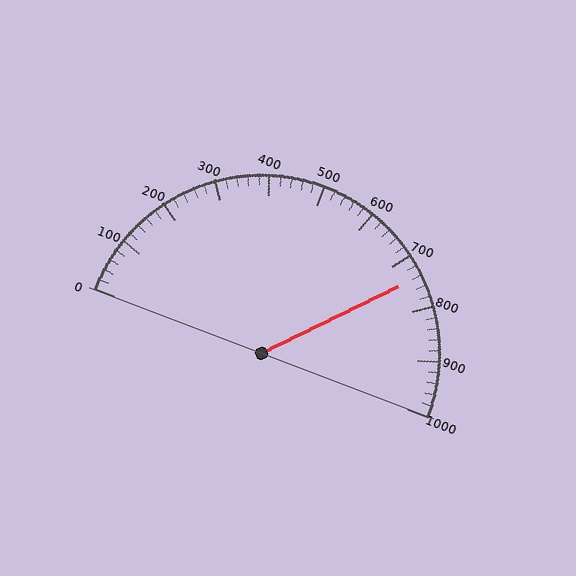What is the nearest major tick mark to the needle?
The nearest major tick mark is 700.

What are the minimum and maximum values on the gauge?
The gauge ranges from 0 to 1000.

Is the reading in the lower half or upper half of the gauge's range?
The reading is in the upper half of the range (0 to 1000).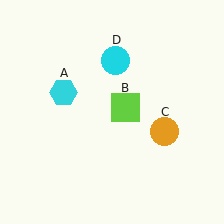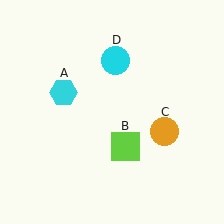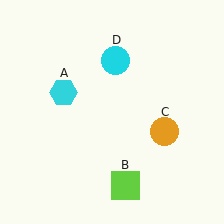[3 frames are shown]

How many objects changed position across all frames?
1 object changed position: lime square (object B).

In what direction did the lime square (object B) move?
The lime square (object B) moved down.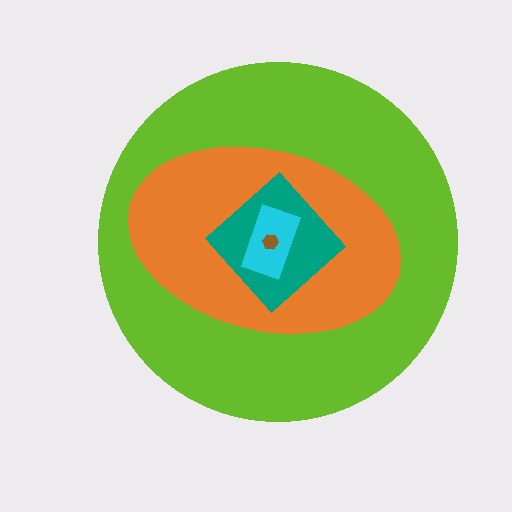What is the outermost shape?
The lime circle.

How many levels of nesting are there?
5.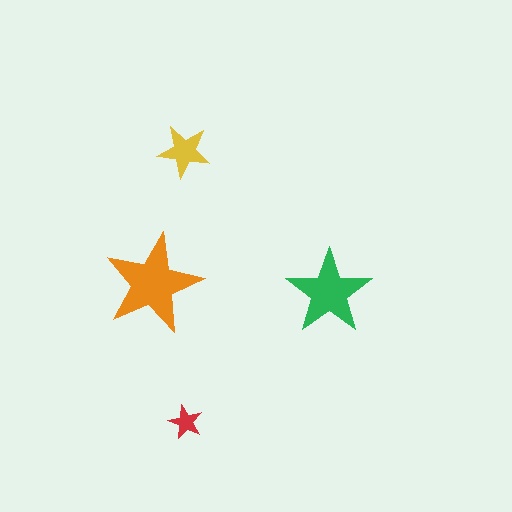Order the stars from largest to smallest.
the orange one, the green one, the yellow one, the red one.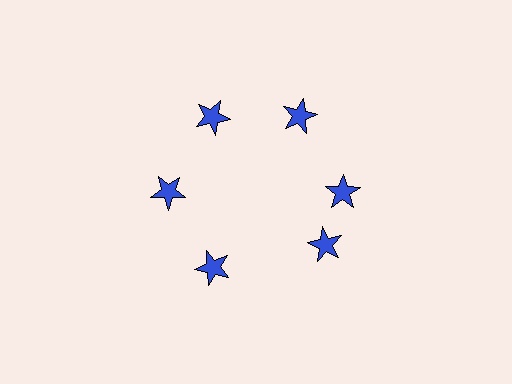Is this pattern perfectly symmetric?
No. The 6 blue stars are arranged in a ring, but one element near the 5 o'clock position is rotated out of alignment along the ring, breaking the 6-fold rotational symmetry.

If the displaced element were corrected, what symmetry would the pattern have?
It would have 6-fold rotational symmetry — the pattern would map onto itself every 60 degrees.